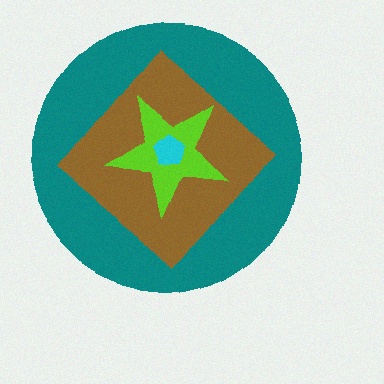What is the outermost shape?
The teal circle.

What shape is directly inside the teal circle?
The brown diamond.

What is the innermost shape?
The cyan pentagon.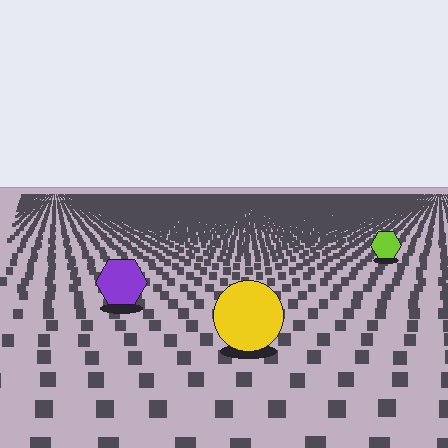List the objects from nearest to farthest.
From nearest to farthest: the yellow circle, the purple hexagon, the lime hexagon.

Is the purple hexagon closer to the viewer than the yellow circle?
No. The yellow circle is closer — you can tell from the texture gradient: the ground texture is coarser near it.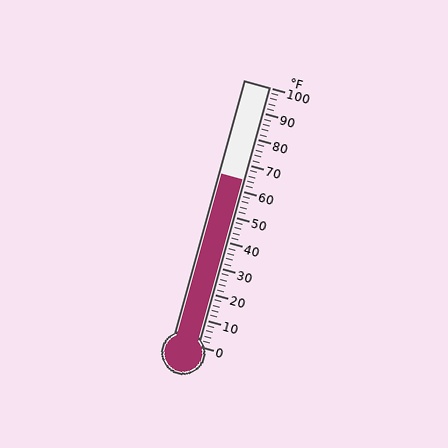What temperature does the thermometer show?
The thermometer shows approximately 64°F.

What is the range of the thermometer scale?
The thermometer scale ranges from 0°F to 100°F.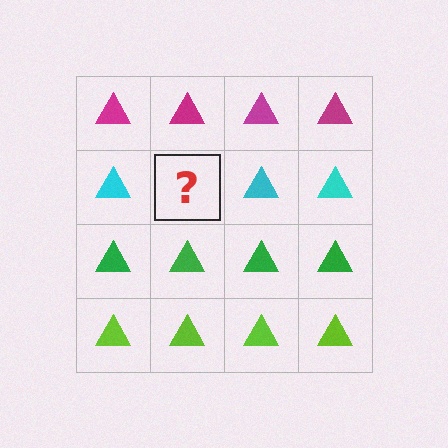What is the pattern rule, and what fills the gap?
The rule is that each row has a consistent color. The gap should be filled with a cyan triangle.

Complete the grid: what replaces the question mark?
The question mark should be replaced with a cyan triangle.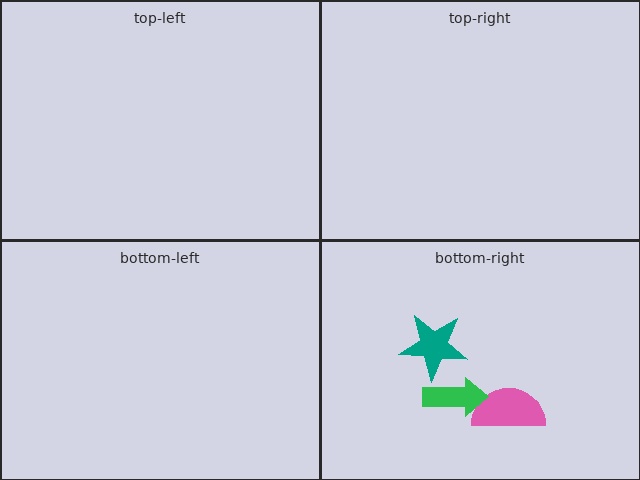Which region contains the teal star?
The bottom-right region.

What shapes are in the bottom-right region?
The teal star, the pink semicircle, the green arrow.